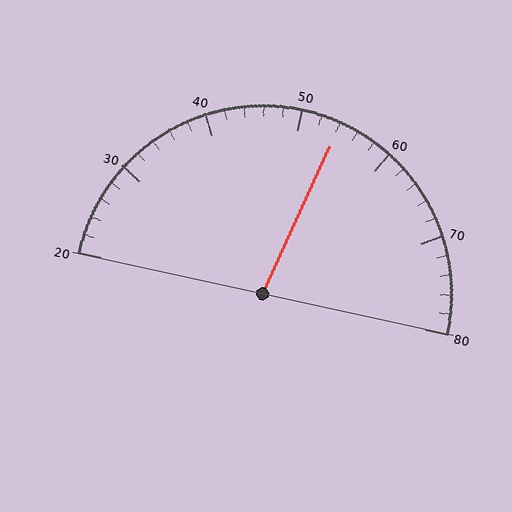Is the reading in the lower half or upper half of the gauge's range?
The reading is in the upper half of the range (20 to 80).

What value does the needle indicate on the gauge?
The needle indicates approximately 54.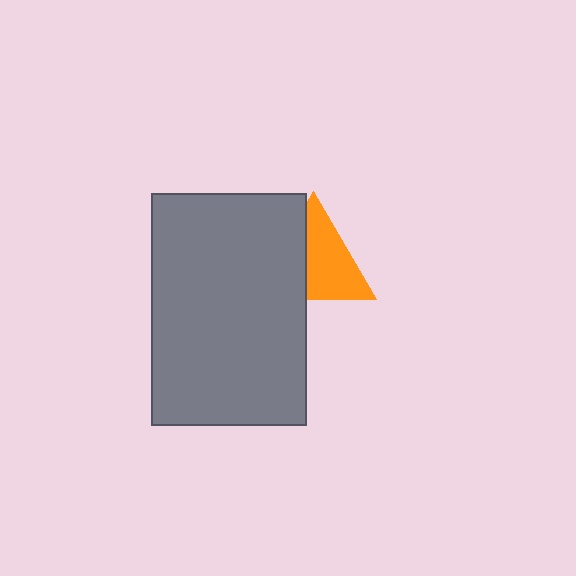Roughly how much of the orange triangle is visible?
About half of it is visible (roughly 60%).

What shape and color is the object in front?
The object in front is a gray rectangle.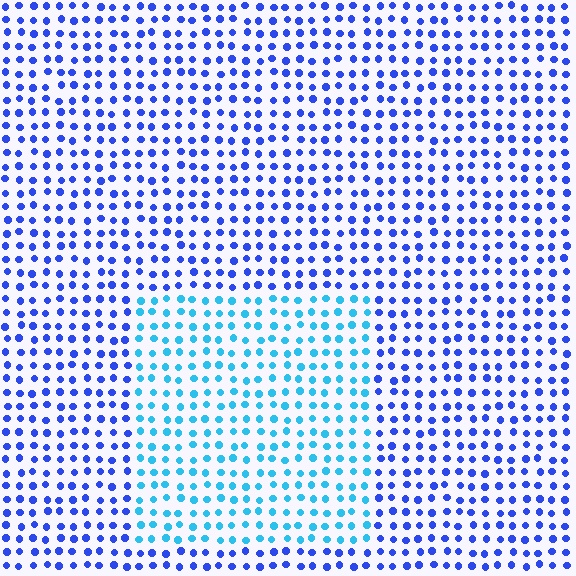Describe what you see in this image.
The image is filled with small blue elements in a uniform arrangement. A rectangle-shaped region is visible where the elements are tinted to a slightly different hue, forming a subtle color boundary.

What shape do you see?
I see a rectangle.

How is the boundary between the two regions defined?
The boundary is defined purely by a slight shift in hue (about 38 degrees). Spacing, size, and orientation are identical on both sides.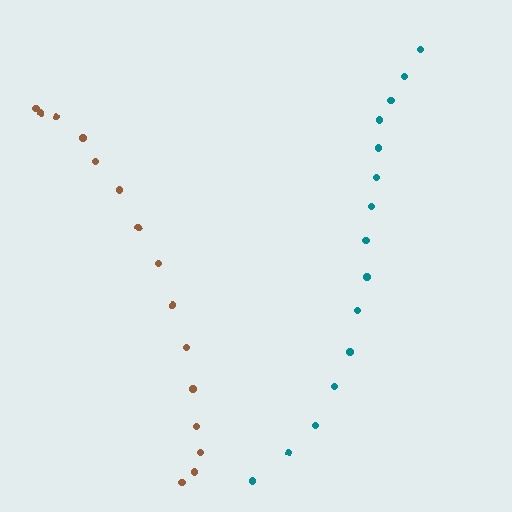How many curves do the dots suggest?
There are 2 distinct paths.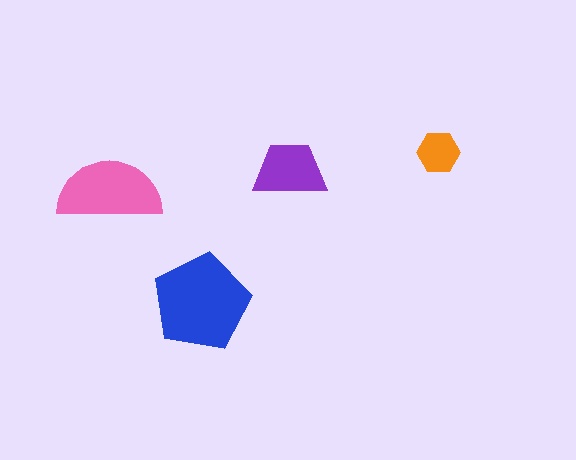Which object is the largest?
The blue pentagon.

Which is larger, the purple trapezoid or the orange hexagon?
The purple trapezoid.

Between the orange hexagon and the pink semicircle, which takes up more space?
The pink semicircle.